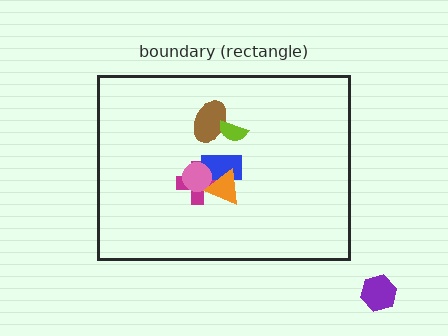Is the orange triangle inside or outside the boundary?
Inside.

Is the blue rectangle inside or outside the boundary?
Inside.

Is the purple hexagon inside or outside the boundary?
Outside.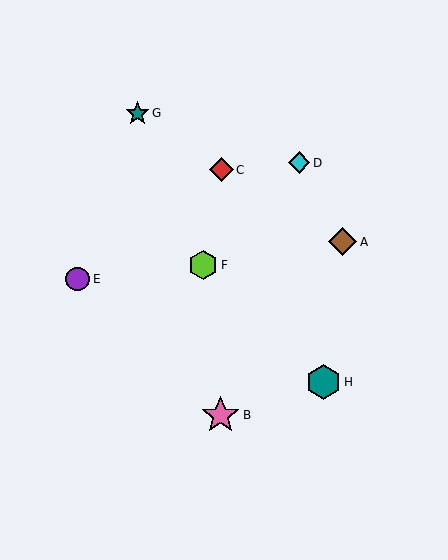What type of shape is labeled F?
Shape F is a lime hexagon.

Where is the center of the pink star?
The center of the pink star is at (221, 415).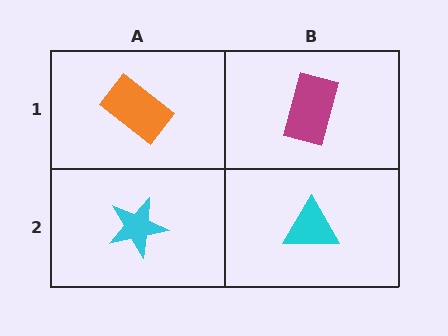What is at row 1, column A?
An orange rectangle.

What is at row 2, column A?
A cyan star.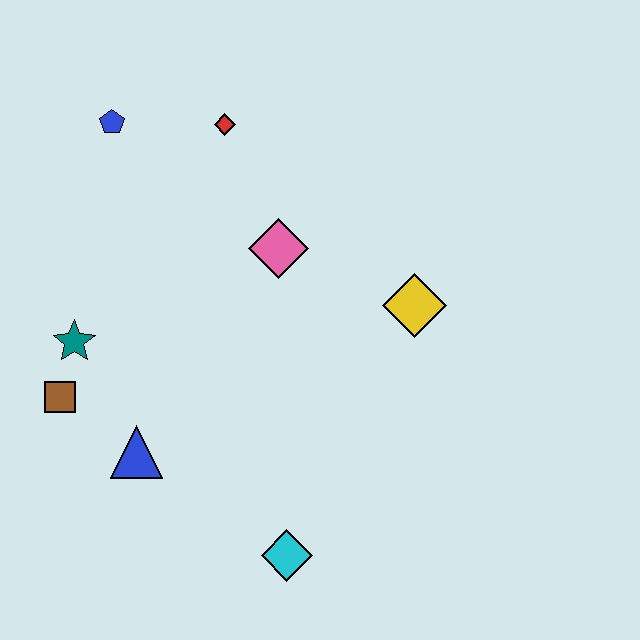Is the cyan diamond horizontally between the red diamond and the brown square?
No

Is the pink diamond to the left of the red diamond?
No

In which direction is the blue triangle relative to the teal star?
The blue triangle is below the teal star.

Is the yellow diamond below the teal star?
No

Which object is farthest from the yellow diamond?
The brown square is farthest from the yellow diamond.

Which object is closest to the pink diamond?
The red diamond is closest to the pink diamond.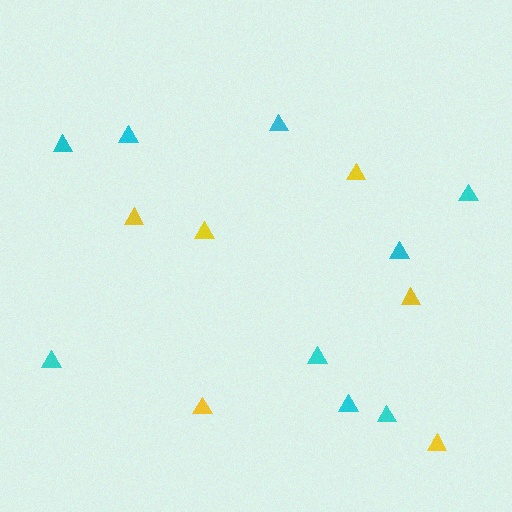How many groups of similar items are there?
There are 2 groups: one group of yellow triangles (6) and one group of cyan triangles (9).